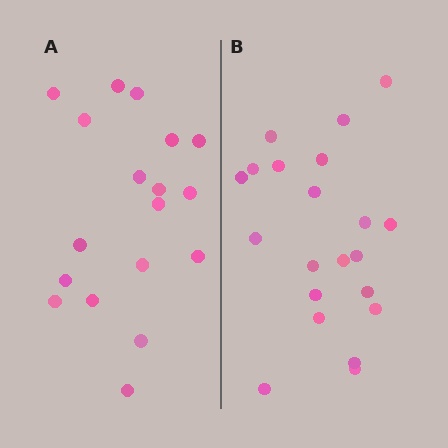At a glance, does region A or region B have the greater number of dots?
Region B (the right region) has more dots.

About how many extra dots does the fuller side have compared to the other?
Region B has just a few more — roughly 2 or 3 more dots than region A.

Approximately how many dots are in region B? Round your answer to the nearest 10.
About 20 dots. (The exact count is 21, which rounds to 20.)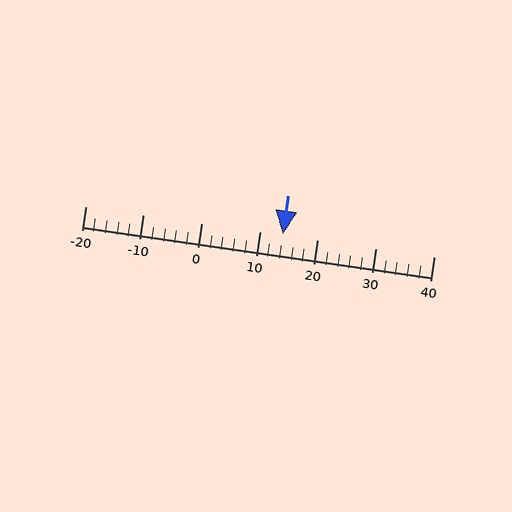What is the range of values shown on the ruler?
The ruler shows values from -20 to 40.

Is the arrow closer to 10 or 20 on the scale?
The arrow is closer to 10.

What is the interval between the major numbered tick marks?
The major tick marks are spaced 10 units apart.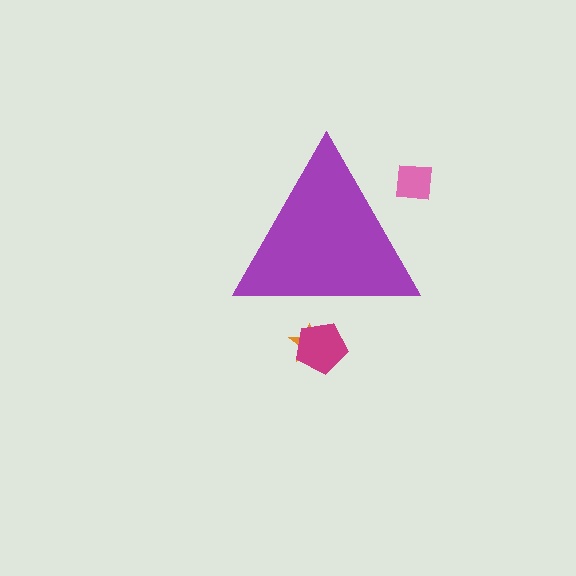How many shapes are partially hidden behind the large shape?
3 shapes are partially hidden.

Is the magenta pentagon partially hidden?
Yes, the magenta pentagon is partially hidden behind the purple triangle.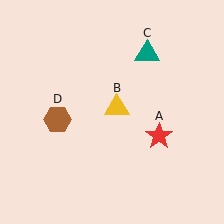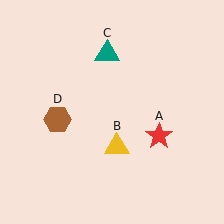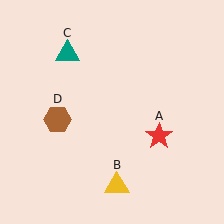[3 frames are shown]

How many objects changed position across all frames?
2 objects changed position: yellow triangle (object B), teal triangle (object C).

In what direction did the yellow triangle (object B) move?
The yellow triangle (object B) moved down.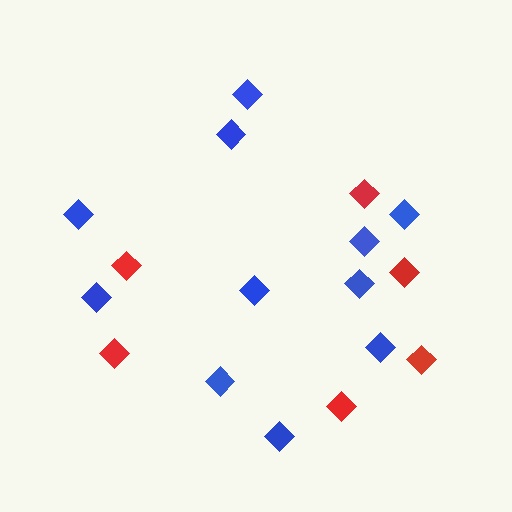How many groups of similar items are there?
There are 2 groups: one group of blue diamonds (11) and one group of red diamonds (6).